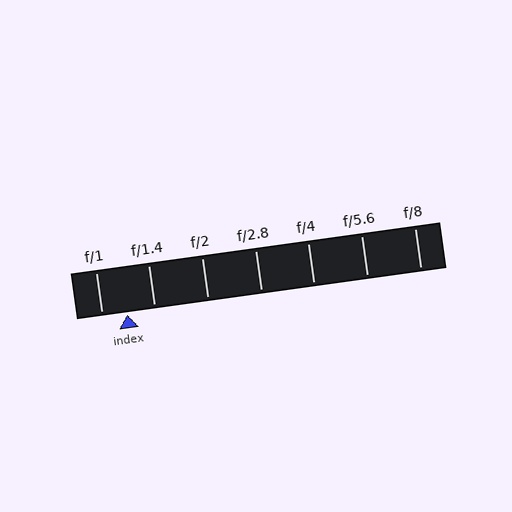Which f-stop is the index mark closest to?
The index mark is closest to f/1.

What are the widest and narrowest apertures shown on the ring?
The widest aperture shown is f/1 and the narrowest is f/8.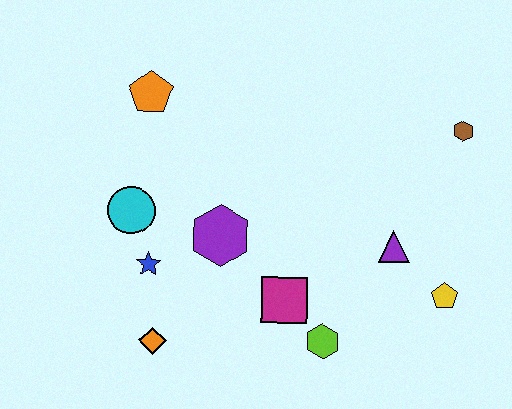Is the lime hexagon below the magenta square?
Yes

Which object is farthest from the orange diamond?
The brown hexagon is farthest from the orange diamond.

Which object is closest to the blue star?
The cyan circle is closest to the blue star.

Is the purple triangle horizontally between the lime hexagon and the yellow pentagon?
Yes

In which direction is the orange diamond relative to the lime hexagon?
The orange diamond is to the left of the lime hexagon.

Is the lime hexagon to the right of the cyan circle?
Yes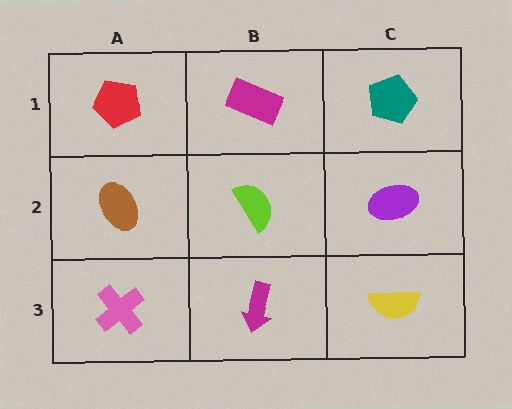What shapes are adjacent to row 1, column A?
A brown ellipse (row 2, column A), a magenta rectangle (row 1, column B).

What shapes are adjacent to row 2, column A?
A red pentagon (row 1, column A), a pink cross (row 3, column A), a lime semicircle (row 2, column B).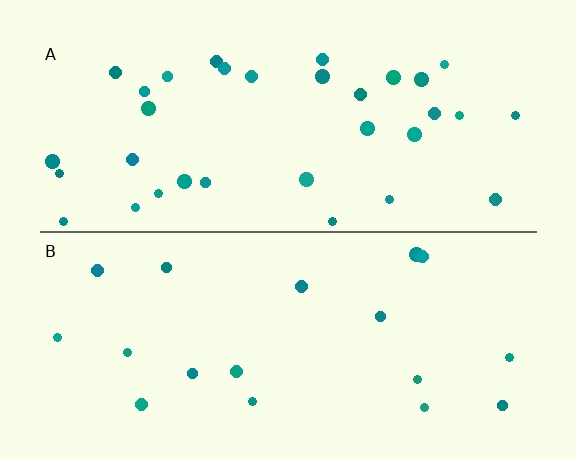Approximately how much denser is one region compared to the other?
Approximately 1.8× — region A over region B.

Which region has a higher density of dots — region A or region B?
A (the top).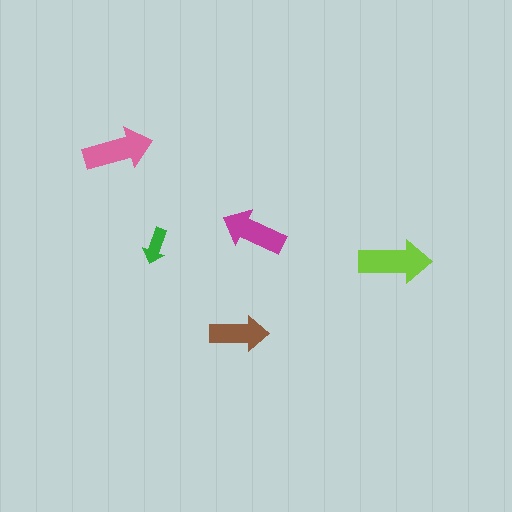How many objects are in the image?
There are 5 objects in the image.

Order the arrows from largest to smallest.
the lime one, the pink one, the magenta one, the brown one, the green one.